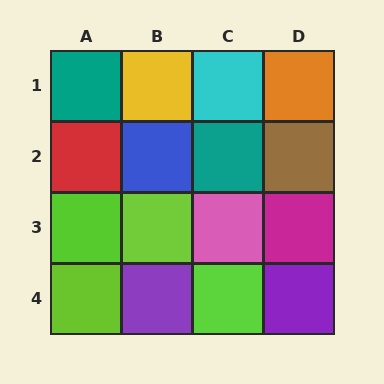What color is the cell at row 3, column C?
Pink.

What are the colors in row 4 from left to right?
Lime, purple, lime, purple.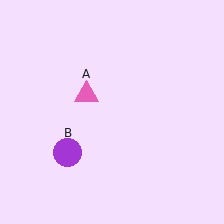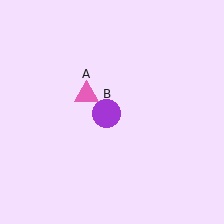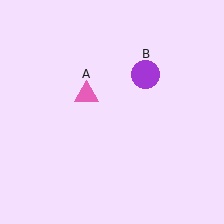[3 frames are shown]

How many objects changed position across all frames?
1 object changed position: purple circle (object B).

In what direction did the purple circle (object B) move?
The purple circle (object B) moved up and to the right.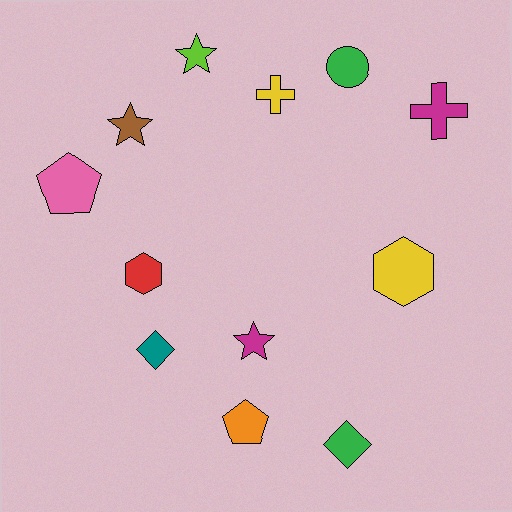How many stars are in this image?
There are 3 stars.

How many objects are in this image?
There are 12 objects.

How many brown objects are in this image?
There is 1 brown object.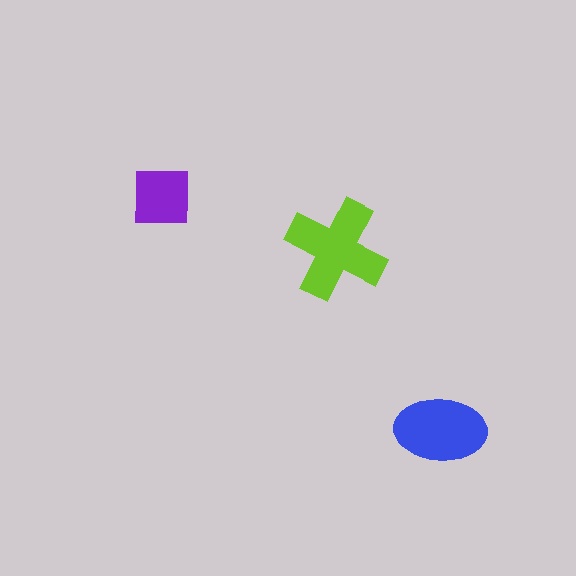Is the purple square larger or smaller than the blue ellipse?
Smaller.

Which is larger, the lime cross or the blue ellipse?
The lime cross.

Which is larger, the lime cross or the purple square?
The lime cross.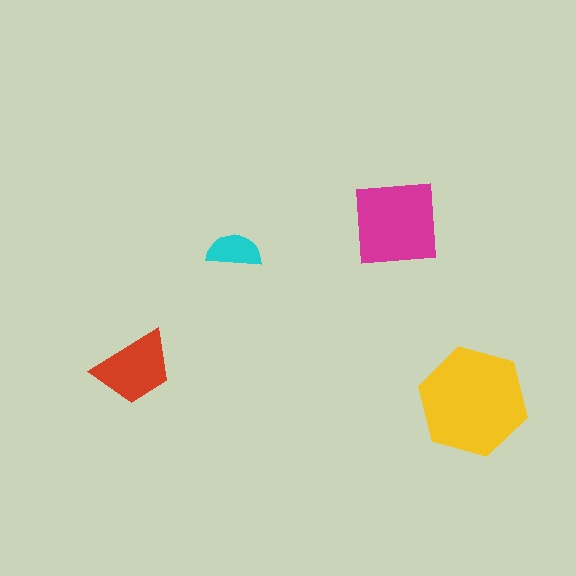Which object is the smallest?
The cyan semicircle.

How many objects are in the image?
There are 4 objects in the image.